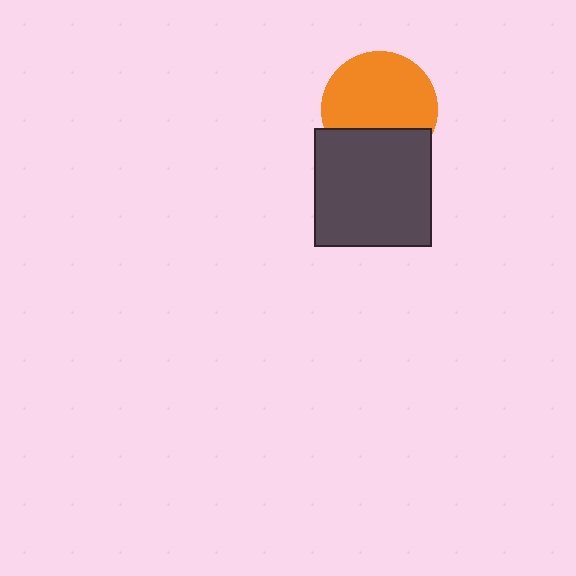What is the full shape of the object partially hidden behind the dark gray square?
The partially hidden object is an orange circle.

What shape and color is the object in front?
The object in front is a dark gray square.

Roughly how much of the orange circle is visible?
Most of it is visible (roughly 69%).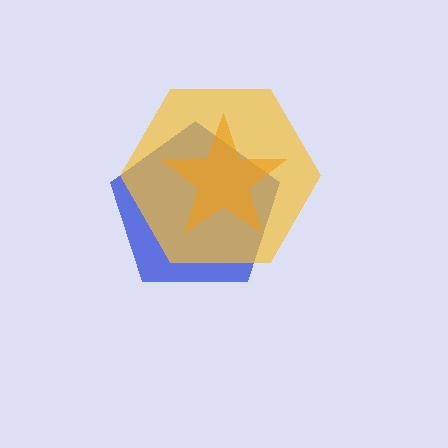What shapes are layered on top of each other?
The layered shapes are: a blue pentagon, a yellow hexagon, an orange star.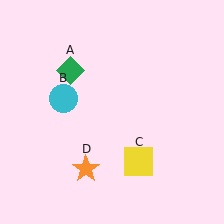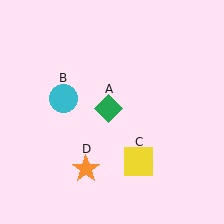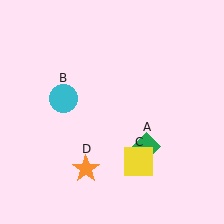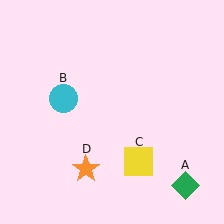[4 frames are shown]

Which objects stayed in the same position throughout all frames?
Cyan circle (object B) and yellow square (object C) and orange star (object D) remained stationary.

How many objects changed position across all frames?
1 object changed position: green diamond (object A).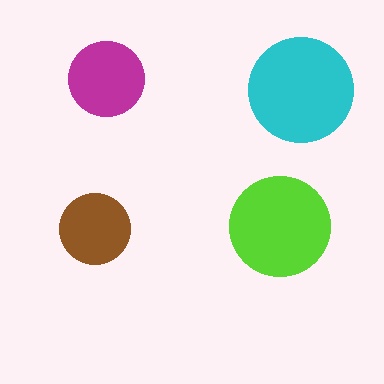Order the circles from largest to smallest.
the cyan one, the lime one, the magenta one, the brown one.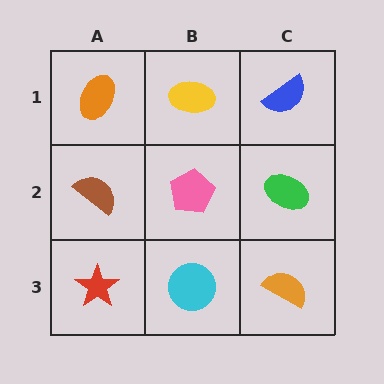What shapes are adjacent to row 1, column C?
A green ellipse (row 2, column C), a yellow ellipse (row 1, column B).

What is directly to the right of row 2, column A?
A pink pentagon.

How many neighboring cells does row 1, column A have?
2.